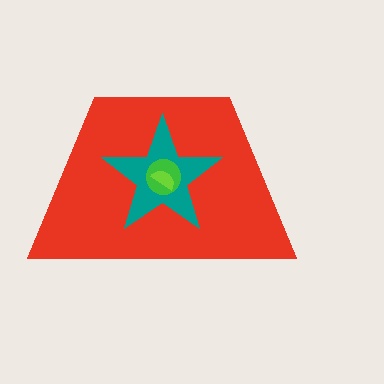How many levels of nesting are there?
4.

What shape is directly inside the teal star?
The green circle.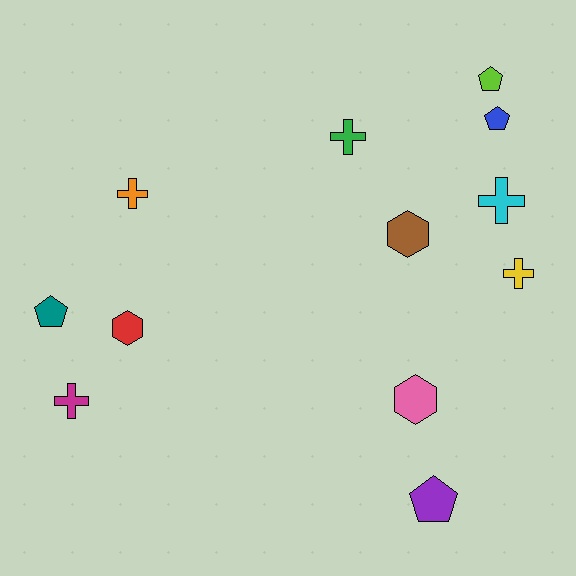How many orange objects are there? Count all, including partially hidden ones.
There is 1 orange object.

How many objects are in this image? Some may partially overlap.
There are 12 objects.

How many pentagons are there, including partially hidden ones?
There are 4 pentagons.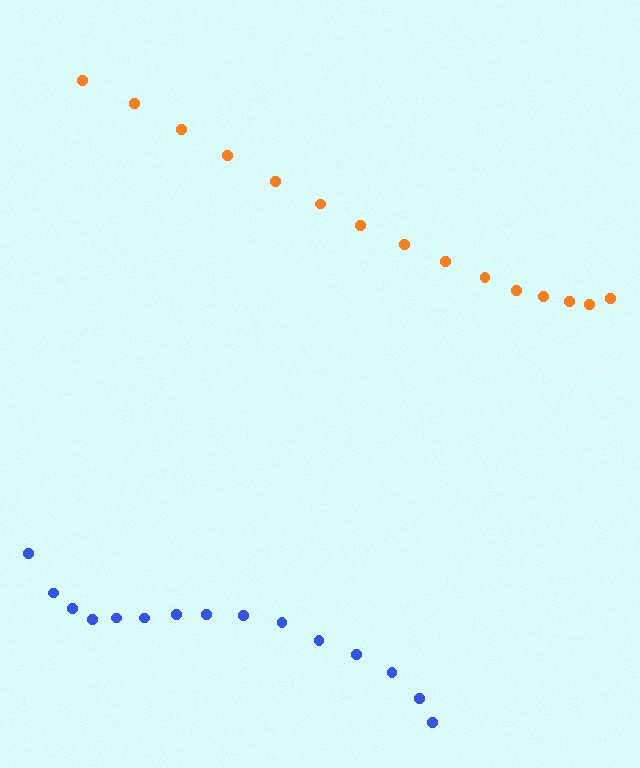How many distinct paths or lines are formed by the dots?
There are 2 distinct paths.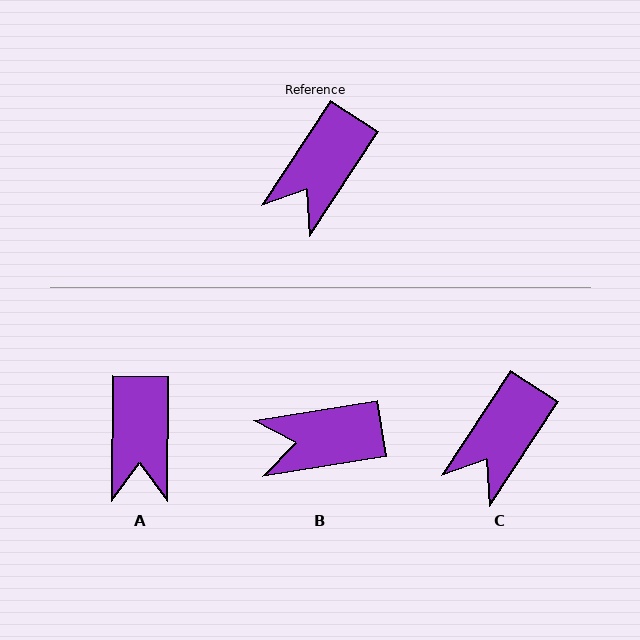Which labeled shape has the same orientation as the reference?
C.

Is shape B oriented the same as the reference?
No, it is off by about 48 degrees.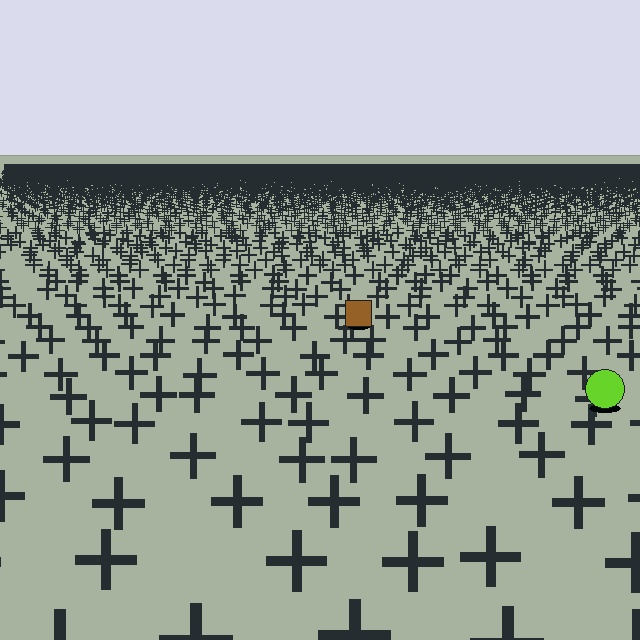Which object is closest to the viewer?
The lime circle is closest. The texture marks near it are larger and more spread out.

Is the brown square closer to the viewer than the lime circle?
No. The lime circle is closer — you can tell from the texture gradient: the ground texture is coarser near it.